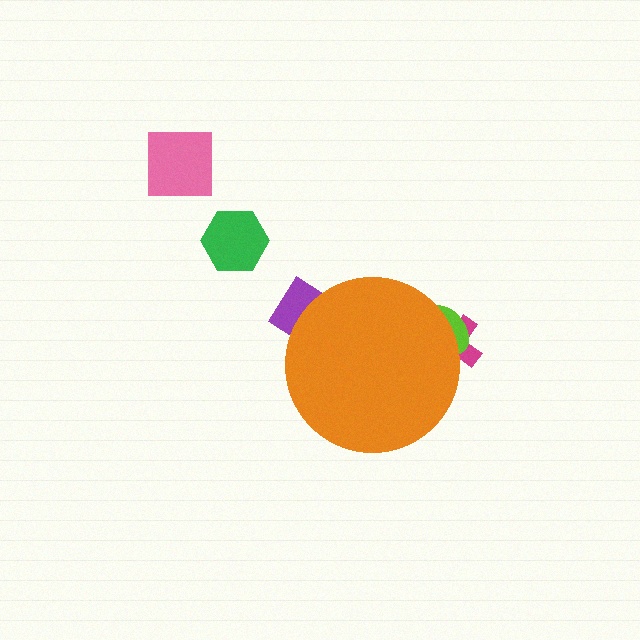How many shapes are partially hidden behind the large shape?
3 shapes are partially hidden.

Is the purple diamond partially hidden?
Yes, the purple diamond is partially hidden behind the orange circle.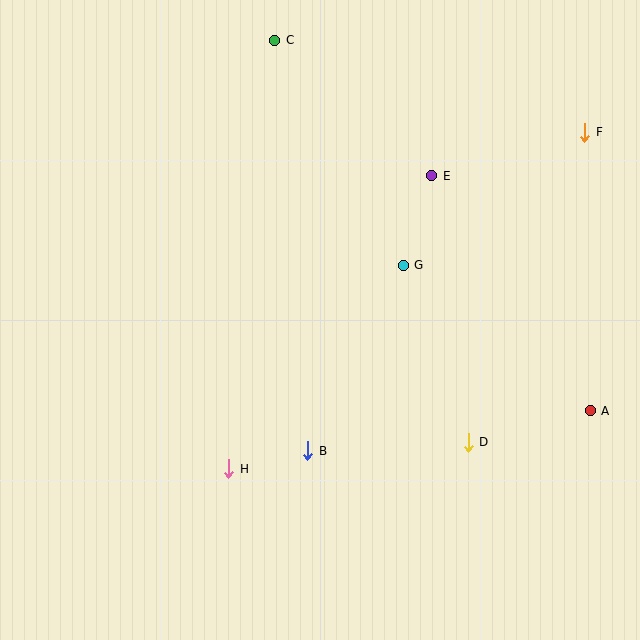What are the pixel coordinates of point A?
Point A is at (590, 411).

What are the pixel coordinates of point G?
Point G is at (403, 265).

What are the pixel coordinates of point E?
Point E is at (432, 176).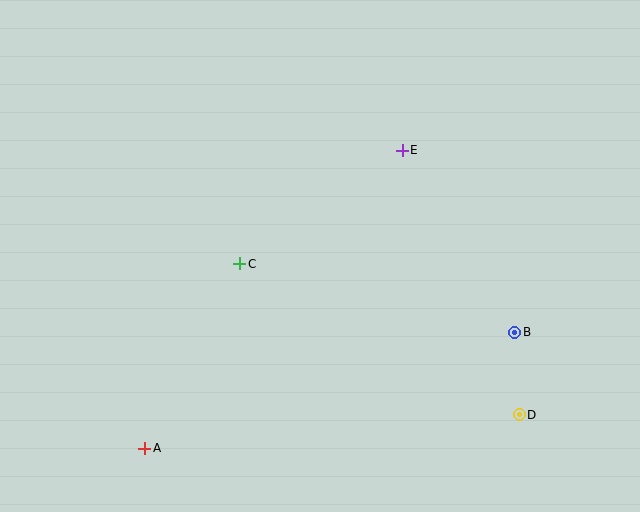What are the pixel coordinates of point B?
Point B is at (515, 332).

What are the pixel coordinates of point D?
Point D is at (519, 415).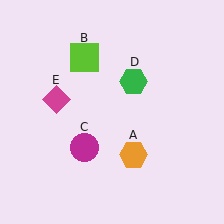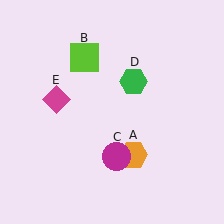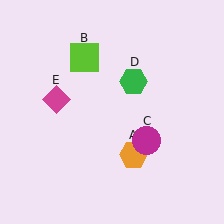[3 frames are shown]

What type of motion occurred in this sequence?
The magenta circle (object C) rotated counterclockwise around the center of the scene.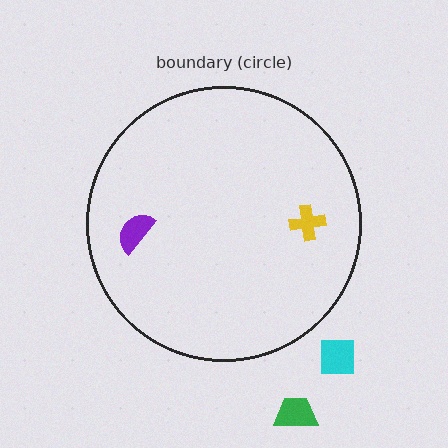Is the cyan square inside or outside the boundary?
Outside.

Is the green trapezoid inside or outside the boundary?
Outside.